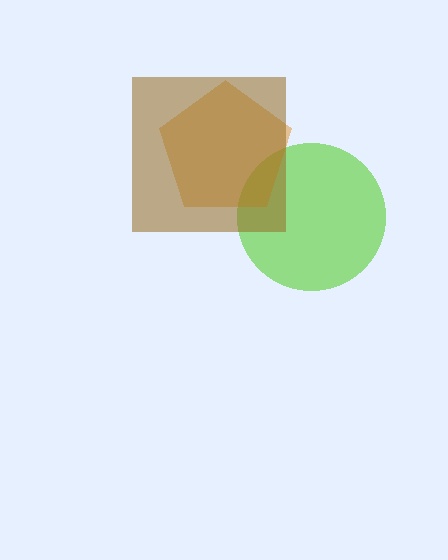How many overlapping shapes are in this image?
There are 3 overlapping shapes in the image.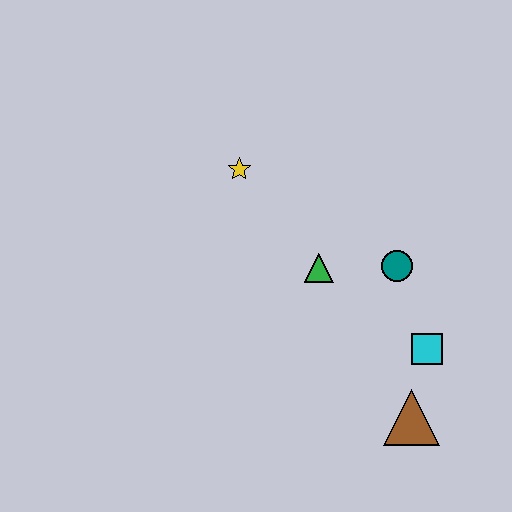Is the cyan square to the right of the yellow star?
Yes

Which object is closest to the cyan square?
The brown triangle is closest to the cyan square.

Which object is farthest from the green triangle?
The brown triangle is farthest from the green triangle.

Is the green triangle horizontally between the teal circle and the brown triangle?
No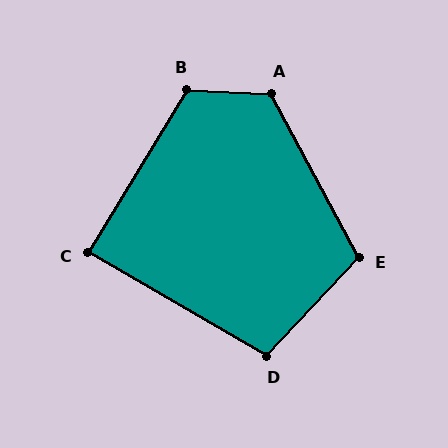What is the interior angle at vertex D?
Approximately 103 degrees (obtuse).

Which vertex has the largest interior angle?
A, at approximately 120 degrees.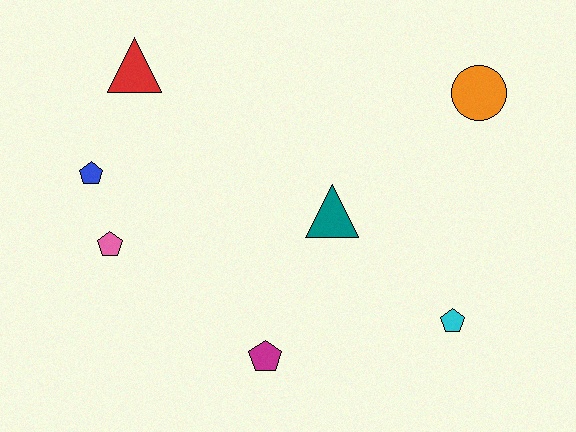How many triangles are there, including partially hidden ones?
There are 2 triangles.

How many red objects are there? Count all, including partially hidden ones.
There is 1 red object.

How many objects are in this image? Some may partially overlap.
There are 7 objects.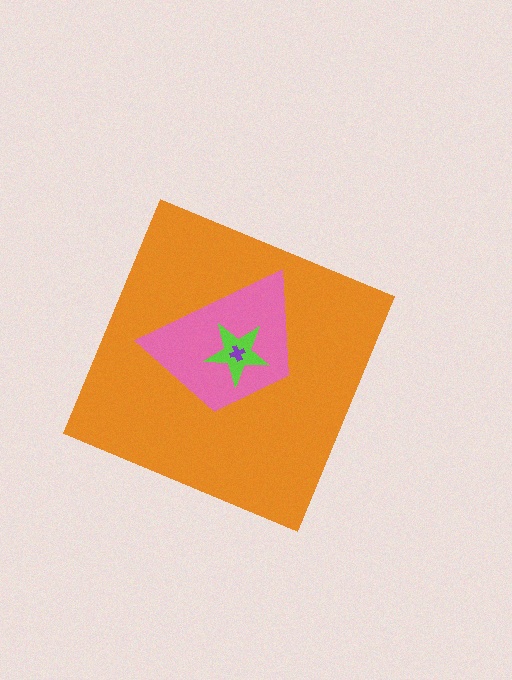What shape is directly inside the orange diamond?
The pink trapezoid.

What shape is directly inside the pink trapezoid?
The lime star.